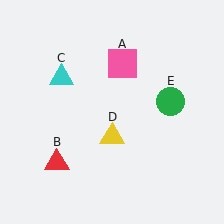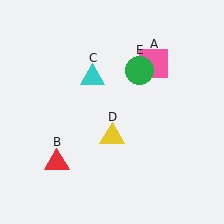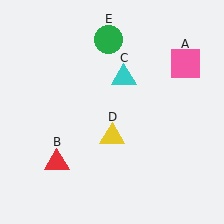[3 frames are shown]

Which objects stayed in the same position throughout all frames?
Red triangle (object B) and yellow triangle (object D) remained stationary.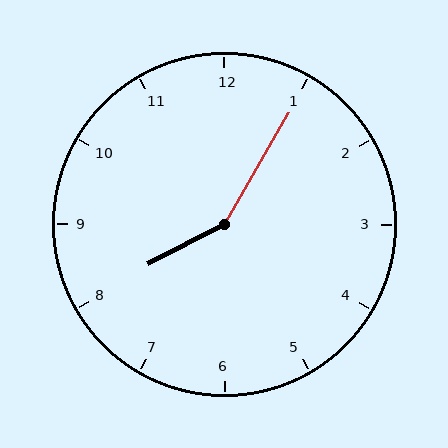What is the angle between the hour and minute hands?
Approximately 148 degrees.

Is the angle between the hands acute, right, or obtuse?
It is obtuse.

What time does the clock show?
8:05.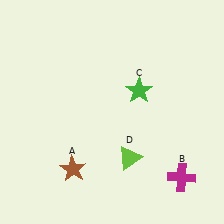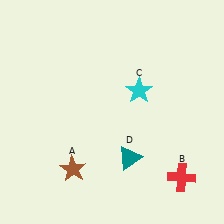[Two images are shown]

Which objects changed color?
B changed from magenta to red. C changed from green to cyan. D changed from lime to teal.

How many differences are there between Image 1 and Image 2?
There are 3 differences between the two images.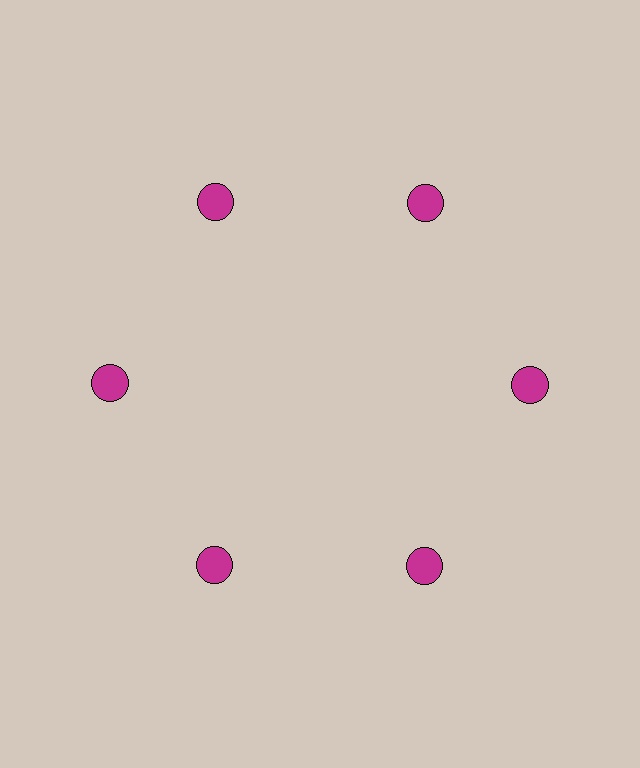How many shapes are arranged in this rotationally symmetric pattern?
There are 6 shapes, arranged in 6 groups of 1.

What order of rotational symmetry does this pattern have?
This pattern has 6-fold rotational symmetry.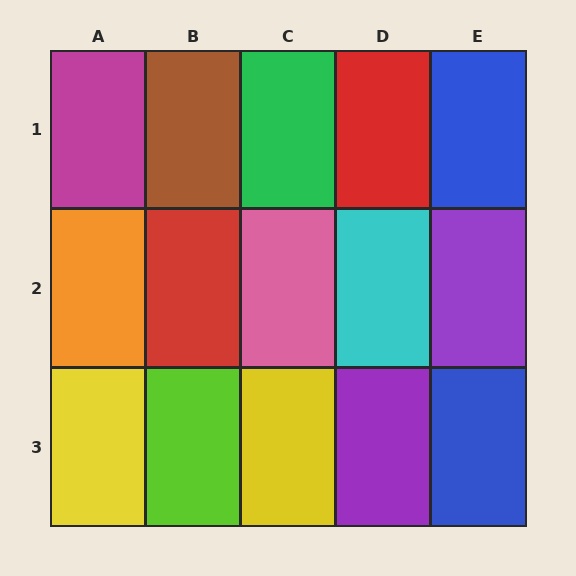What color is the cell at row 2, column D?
Cyan.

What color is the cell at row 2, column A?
Orange.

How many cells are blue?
2 cells are blue.